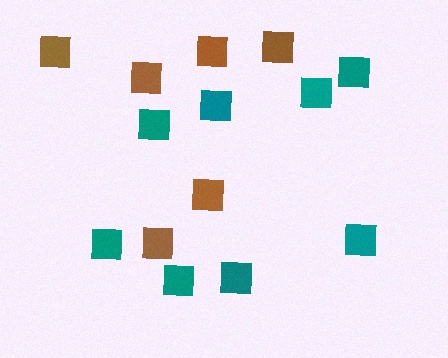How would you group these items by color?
There are 2 groups: one group of brown squares (6) and one group of teal squares (8).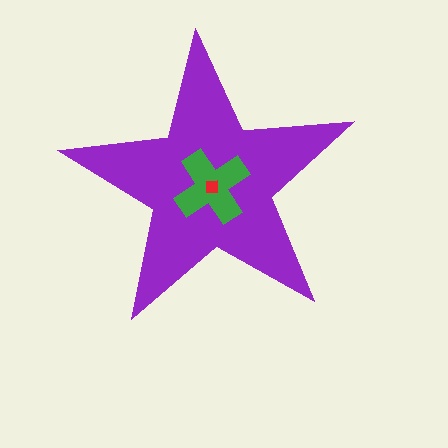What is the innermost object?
The red square.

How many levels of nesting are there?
3.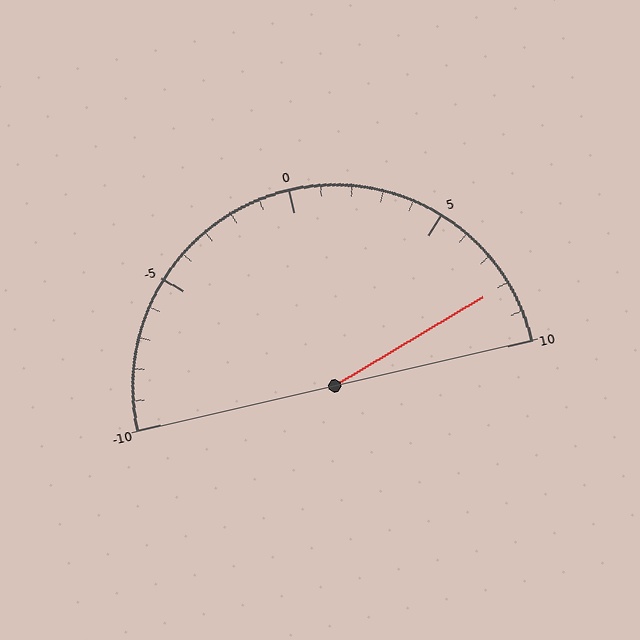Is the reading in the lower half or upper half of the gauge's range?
The reading is in the upper half of the range (-10 to 10).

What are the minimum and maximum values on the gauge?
The gauge ranges from -10 to 10.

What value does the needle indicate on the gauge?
The needle indicates approximately 8.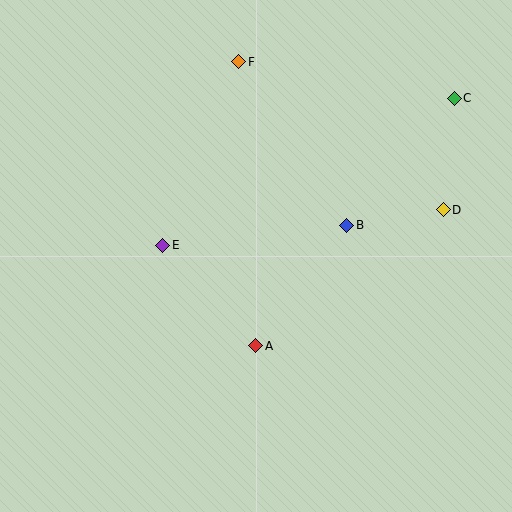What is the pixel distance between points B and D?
The distance between B and D is 97 pixels.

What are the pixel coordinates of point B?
Point B is at (347, 225).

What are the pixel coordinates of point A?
Point A is at (256, 346).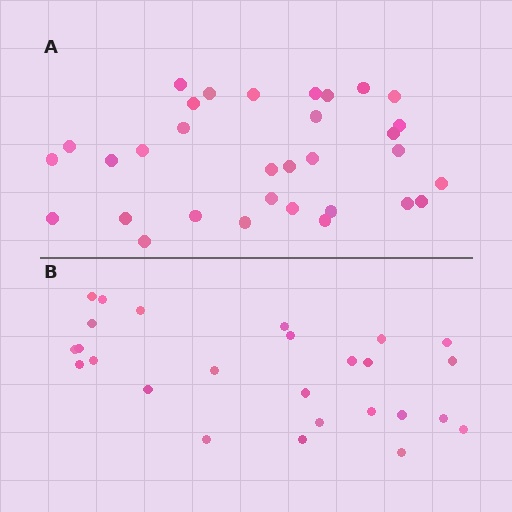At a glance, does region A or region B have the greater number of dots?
Region A (the top region) has more dots.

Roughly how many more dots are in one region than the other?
Region A has about 6 more dots than region B.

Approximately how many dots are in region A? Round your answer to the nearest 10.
About 30 dots. (The exact count is 32, which rounds to 30.)